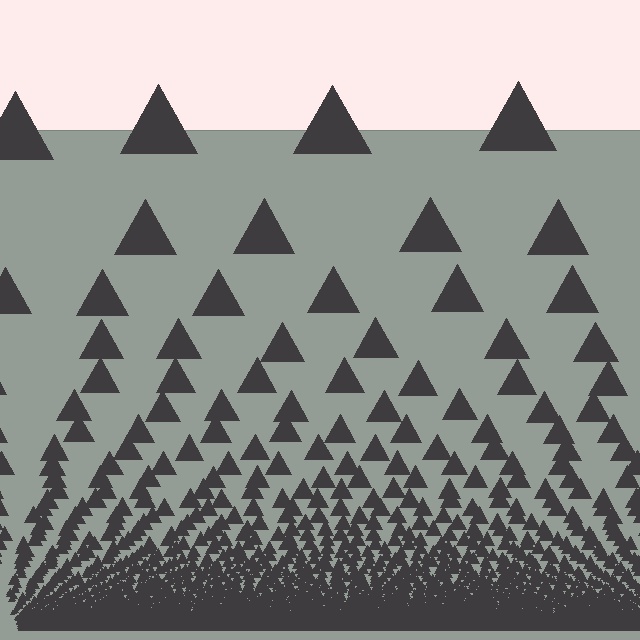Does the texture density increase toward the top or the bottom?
Density increases toward the bottom.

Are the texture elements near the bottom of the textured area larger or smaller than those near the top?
Smaller. The gradient is inverted — elements near the bottom are smaller and denser.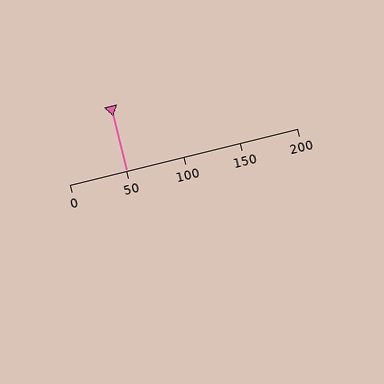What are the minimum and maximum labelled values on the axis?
The axis runs from 0 to 200.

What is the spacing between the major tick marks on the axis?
The major ticks are spaced 50 apart.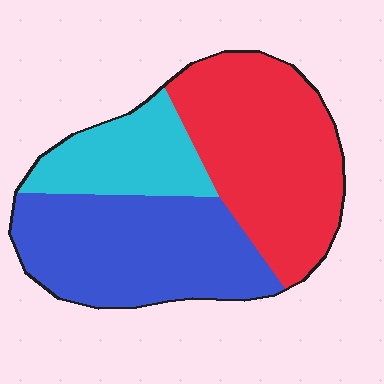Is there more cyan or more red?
Red.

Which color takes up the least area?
Cyan, at roughly 20%.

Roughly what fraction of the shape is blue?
Blue covers around 40% of the shape.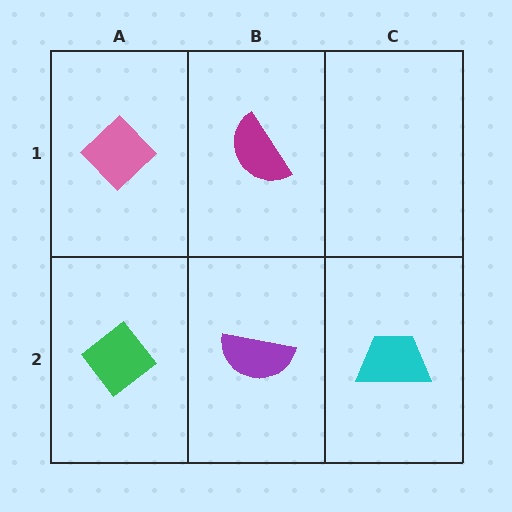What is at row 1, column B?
A magenta semicircle.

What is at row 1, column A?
A pink diamond.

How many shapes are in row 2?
3 shapes.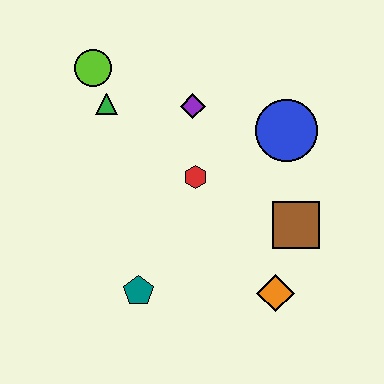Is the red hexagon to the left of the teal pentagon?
No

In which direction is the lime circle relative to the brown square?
The lime circle is to the left of the brown square.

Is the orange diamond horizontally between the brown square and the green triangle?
Yes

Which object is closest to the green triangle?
The lime circle is closest to the green triangle.